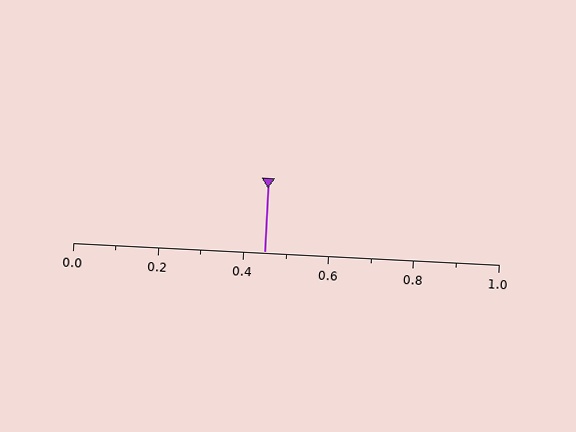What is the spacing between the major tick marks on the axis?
The major ticks are spaced 0.2 apart.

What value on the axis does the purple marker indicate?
The marker indicates approximately 0.45.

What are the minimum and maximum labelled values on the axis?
The axis runs from 0.0 to 1.0.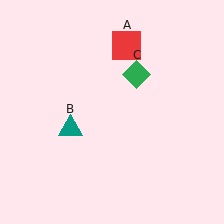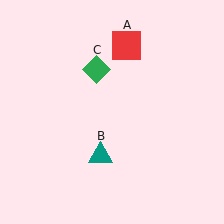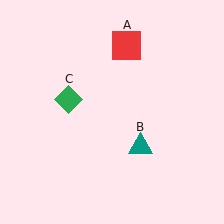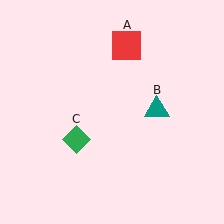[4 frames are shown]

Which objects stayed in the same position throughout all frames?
Red square (object A) remained stationary.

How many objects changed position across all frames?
2 objects changed position: teal triangle (object B), green diamond (object C).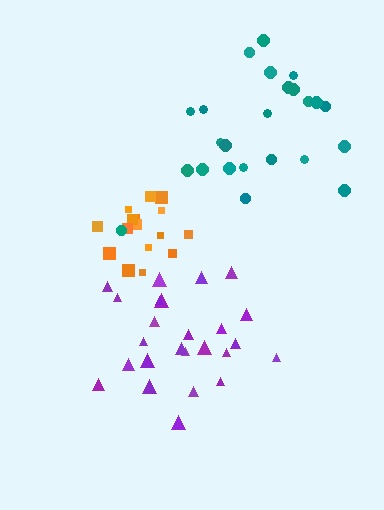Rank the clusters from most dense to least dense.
orange, purple, teal.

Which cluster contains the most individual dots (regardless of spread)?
Purple (25).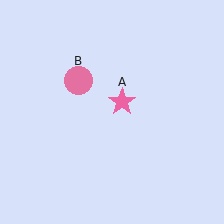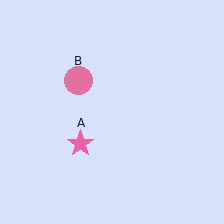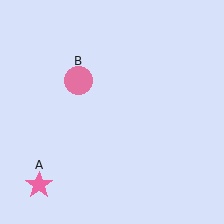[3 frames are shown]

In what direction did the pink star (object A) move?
The pink star (object A) moved down and to the left.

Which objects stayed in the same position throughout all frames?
Pink circle (object B) remained stationary.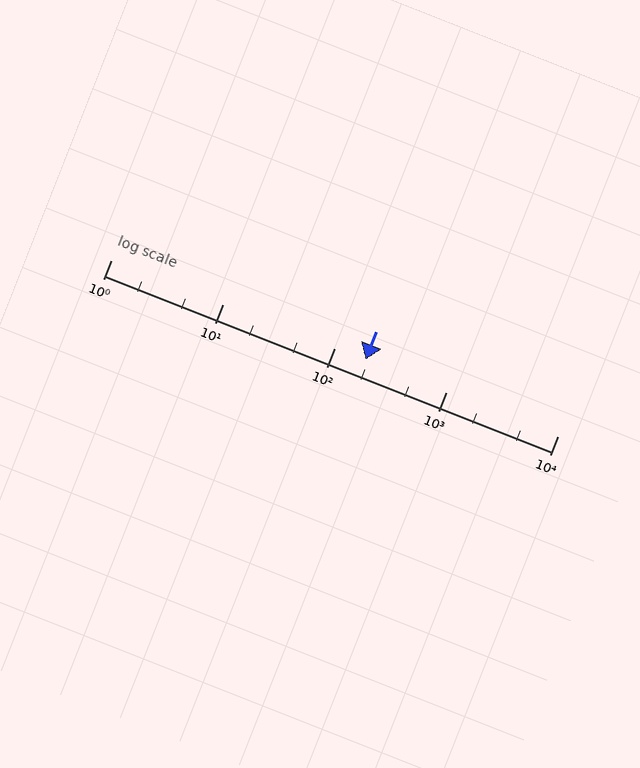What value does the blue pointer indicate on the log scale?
The pointer indicates approximately 190.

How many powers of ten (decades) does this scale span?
The scale spans 4 decades, from 1 to 10000.